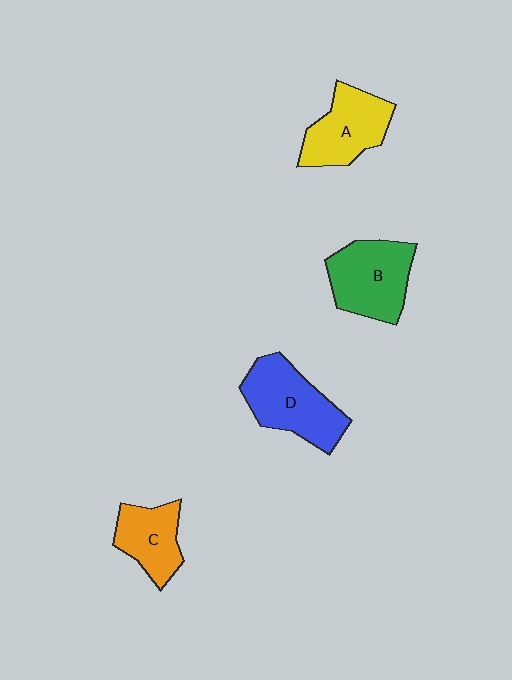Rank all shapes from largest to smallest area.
From largest to smallest: D (blue), B (green), A (yellow), C (orange).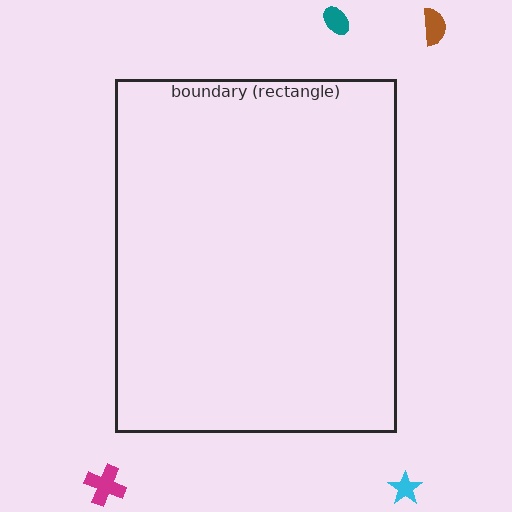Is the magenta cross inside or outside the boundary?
Outside.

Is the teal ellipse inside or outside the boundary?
Outside.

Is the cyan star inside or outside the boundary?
Outside.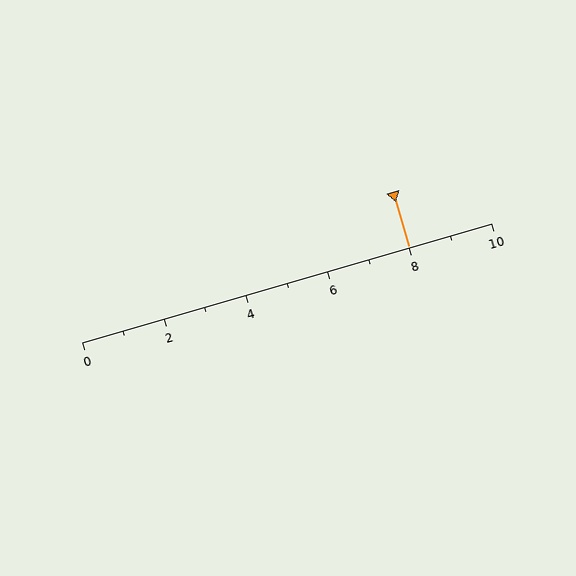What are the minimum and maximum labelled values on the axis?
The axis runs from 0 to 10.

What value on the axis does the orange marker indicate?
The marker indicates approximately 8.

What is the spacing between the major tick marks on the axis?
The major ticks are spaced 2 apart.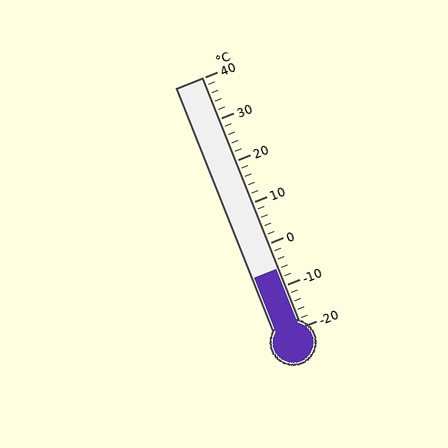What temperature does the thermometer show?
The thermometer shows approximately -6°C.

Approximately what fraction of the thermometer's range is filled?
The thermometer is filled to approximately 25% of its range.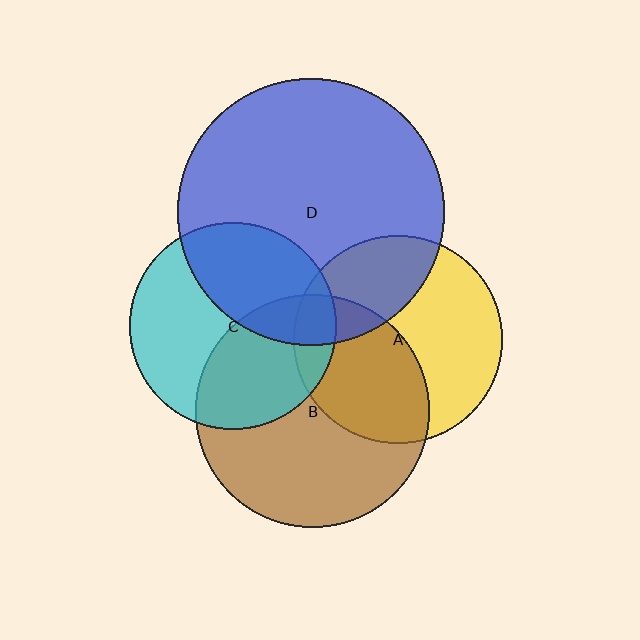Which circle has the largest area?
Circle D (blue).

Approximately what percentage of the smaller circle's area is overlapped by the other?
Approximately 45%.